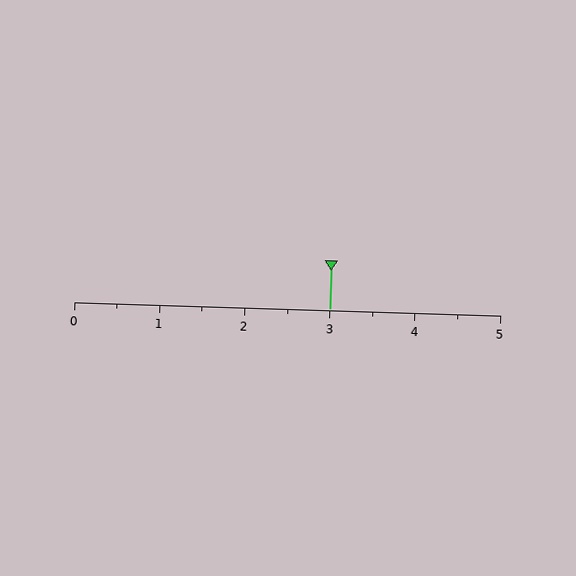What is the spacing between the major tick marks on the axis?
The major ticks are spaced 1 apart.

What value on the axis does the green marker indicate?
The marker indicates approximately 3.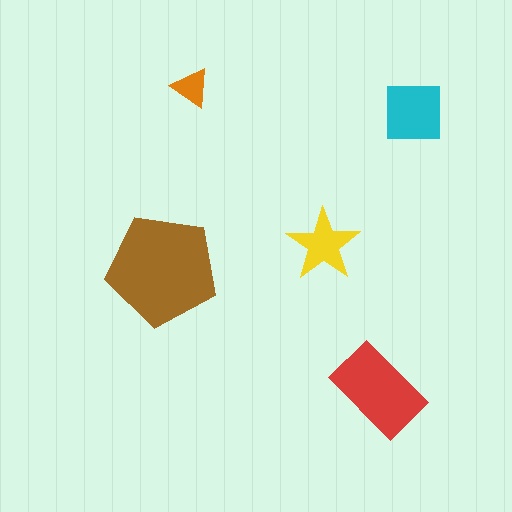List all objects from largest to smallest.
The brown pentagon, the red rectangle, the cyan square, the yellow star, the orange triangle.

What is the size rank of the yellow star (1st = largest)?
4th.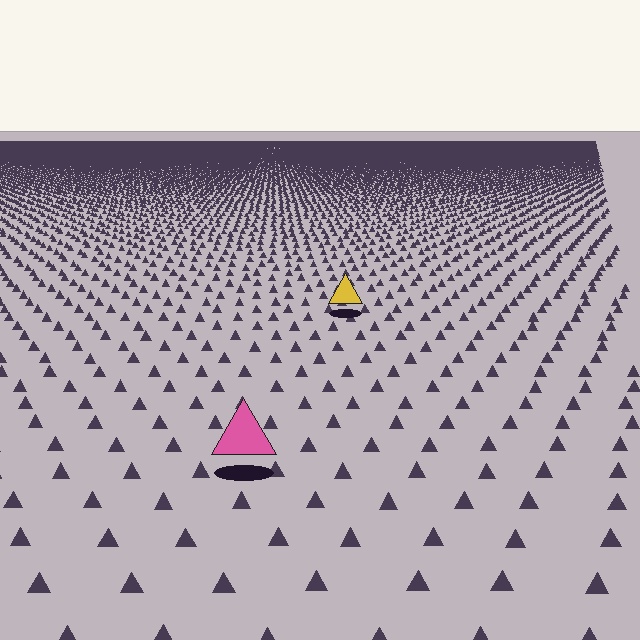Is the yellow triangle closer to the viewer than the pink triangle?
No. The pink triangle is closer — you can tell from the texture gradient: the ground texture is coarser near it.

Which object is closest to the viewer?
The pink triangle is closest. The texture marks near it are larger and more spread out.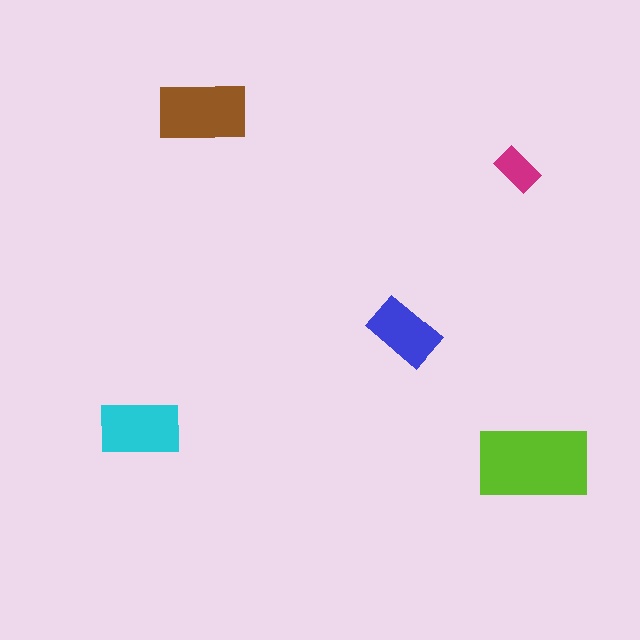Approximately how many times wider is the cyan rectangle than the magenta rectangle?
About 2 times wider.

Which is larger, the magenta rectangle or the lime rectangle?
The lime one.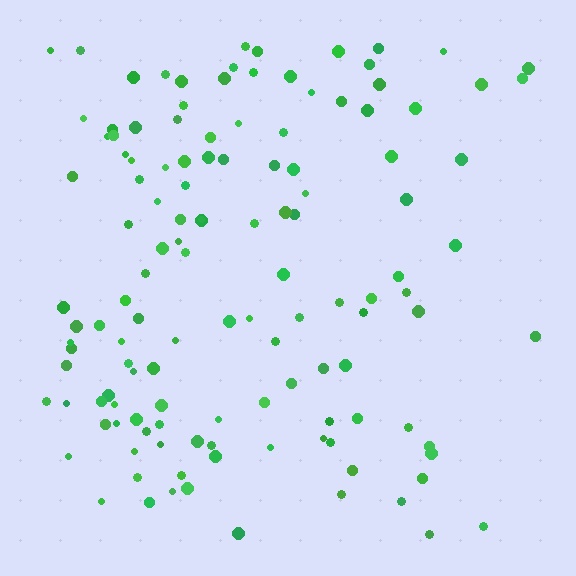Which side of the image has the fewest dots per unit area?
The right.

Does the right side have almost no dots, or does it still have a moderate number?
Still a moderate number, just noticeably fewer than the left.